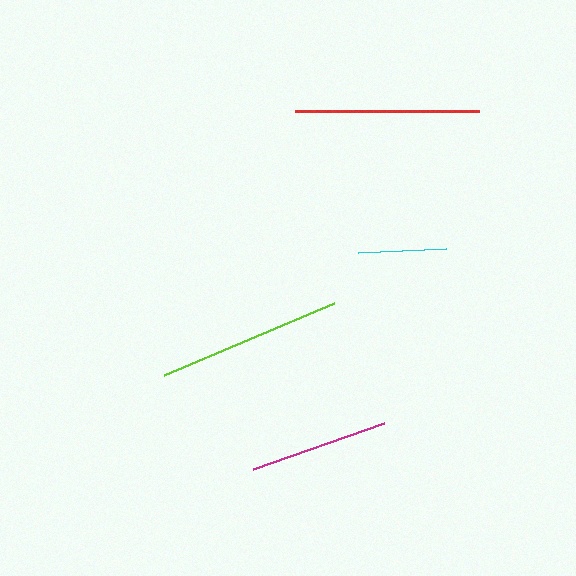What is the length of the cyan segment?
The cyan segment is approximately 88 pixels long.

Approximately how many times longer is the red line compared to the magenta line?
The red line is approximately 1.3 times the length of the magenta line.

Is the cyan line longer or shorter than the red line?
The red line is longer than the cyan line.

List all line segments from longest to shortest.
From longest to shortest: lime, red, magenta, cyan.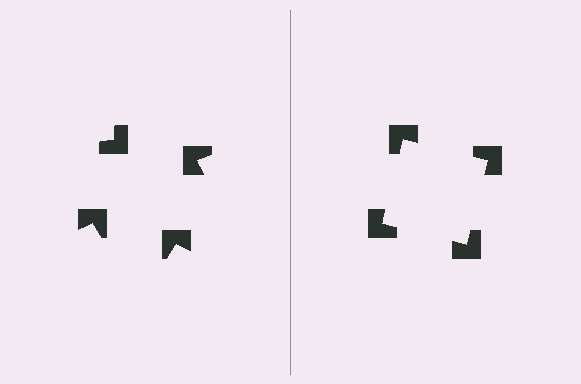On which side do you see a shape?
An illusory square appears on the right side. On the left side the wedge cuts are rotated, so no coherent shape forms.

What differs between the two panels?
The notched squares are positioned identically on both sides; only the wedge orientations differ. On the right they align to a square; on the left they are misaligned.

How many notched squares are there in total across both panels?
8 — 4 on each side.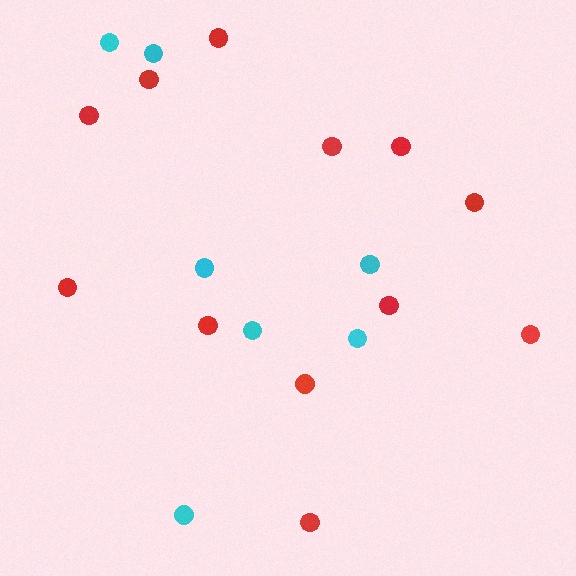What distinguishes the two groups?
There are 2 groups: one group of cyan circles (7) and one group of red circles (12).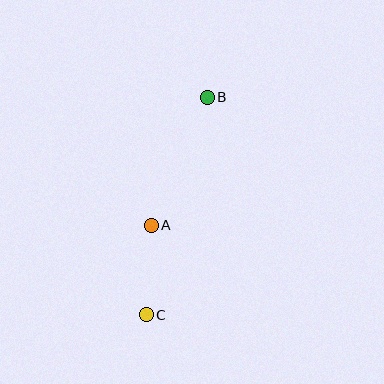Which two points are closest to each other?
Points A and C are closest to each other.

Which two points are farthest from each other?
Points B and C are farthest from each other.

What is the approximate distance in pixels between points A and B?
The distance between A and B is approximately 140 pixels.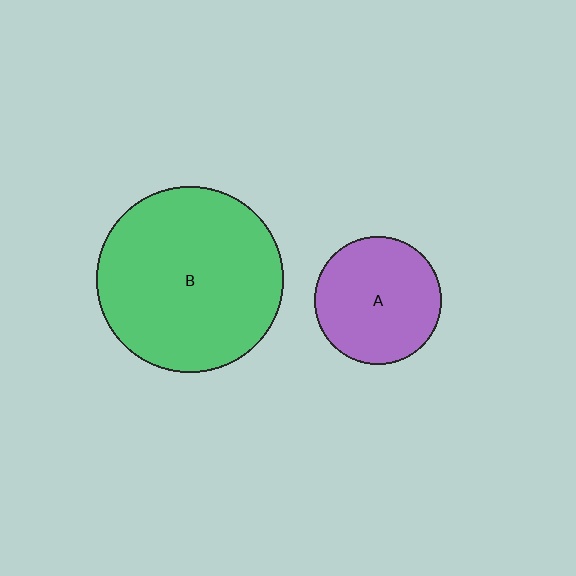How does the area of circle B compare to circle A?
Approximately 2.1 times.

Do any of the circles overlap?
No, none of the circles overlap.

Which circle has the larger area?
Circle B (green).